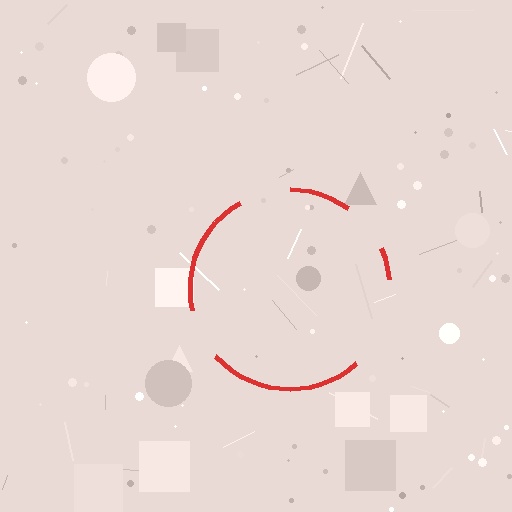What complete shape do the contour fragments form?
The contour fragments form a circle.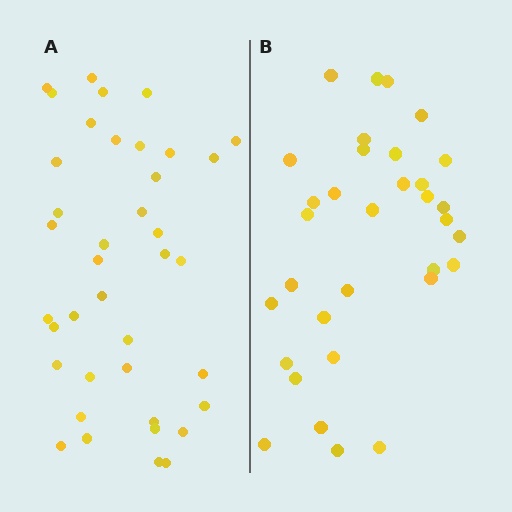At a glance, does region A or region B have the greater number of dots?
Region A (the left region) has more dots.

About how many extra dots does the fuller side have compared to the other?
Region A has about 6 more dots than region B.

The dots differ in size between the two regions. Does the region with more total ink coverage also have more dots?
No. Region B has more total ink coverage because its dots are larger, but region A actually contains more individual dots. Total area can be misleading — the number of items is what matters here.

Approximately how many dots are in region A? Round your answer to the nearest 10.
About 40 dots. (The exact count is 39, which rounds to 40.)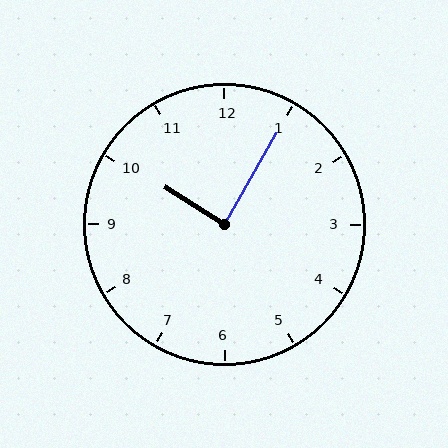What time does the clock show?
10:05.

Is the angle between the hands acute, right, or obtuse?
It is right.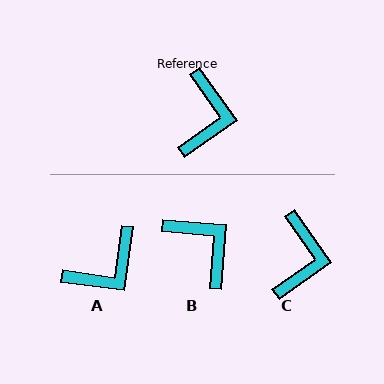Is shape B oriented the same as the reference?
No, it is off by about 50 degrees.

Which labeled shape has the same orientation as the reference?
C.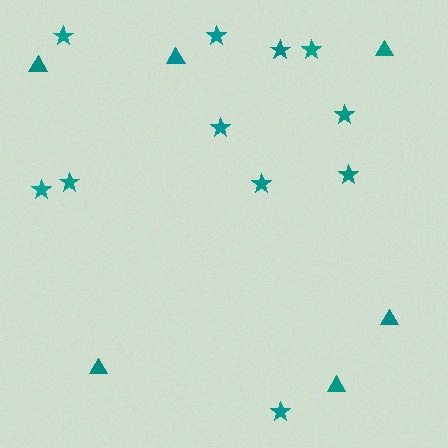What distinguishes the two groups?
There are 2 groups: one group of stars (11) and one group of triangles (6).